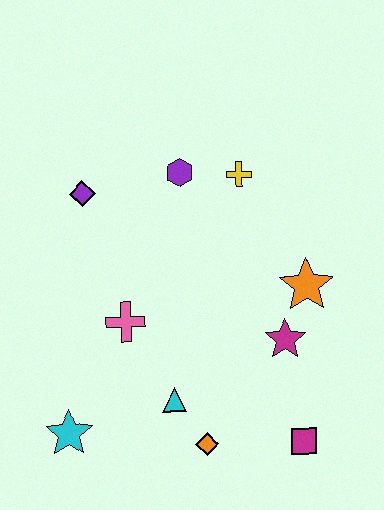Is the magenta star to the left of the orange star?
Yes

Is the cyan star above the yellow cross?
No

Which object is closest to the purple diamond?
The purple hexagon is closest to the purple diamond.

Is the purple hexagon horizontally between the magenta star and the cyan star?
Yes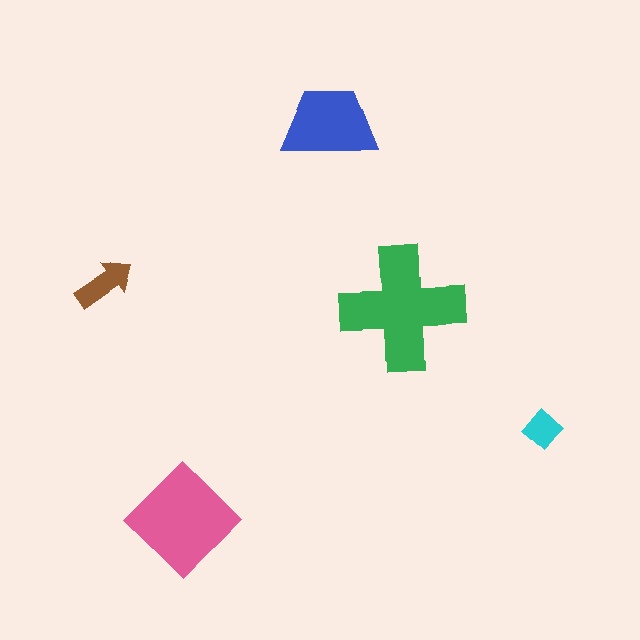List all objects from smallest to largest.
The cyan diamond, the brown arrow, the blue trapezoid, the pink diamond, the green cross.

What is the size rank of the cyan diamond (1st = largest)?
5th.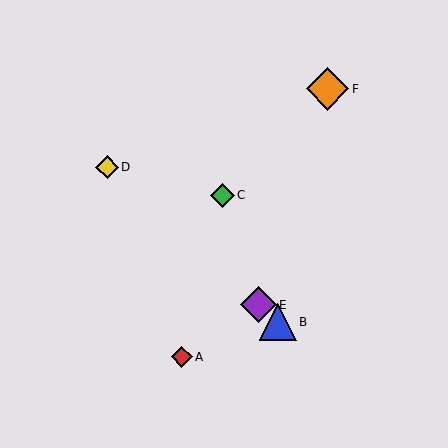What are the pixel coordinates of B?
Object B is at (278, 322).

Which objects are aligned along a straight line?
Objects B, D, E are aligned along a straight line.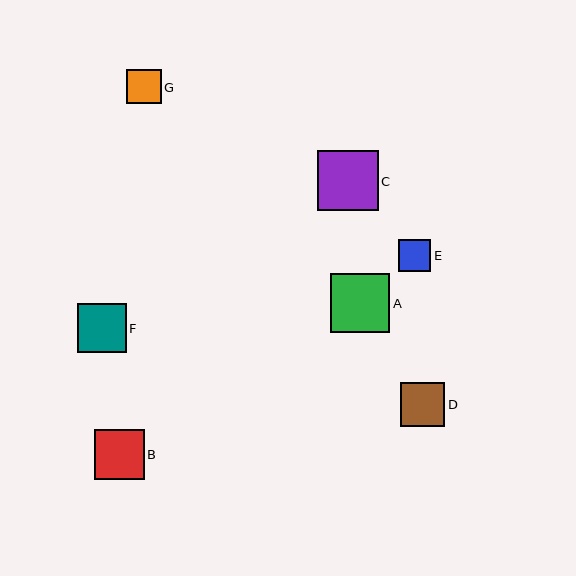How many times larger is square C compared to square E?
Square C is approximately 1.9 times the size of square E.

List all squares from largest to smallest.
From largest to smallest: C, A, B, F, D, G, E.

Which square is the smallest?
Square E is the smallest with a size of approximately 32 pixels.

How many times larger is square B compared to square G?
Square B is approximately 1.5 times the size of square G.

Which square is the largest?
Square C is the largest with a size of approximately 61 pixels.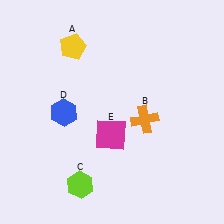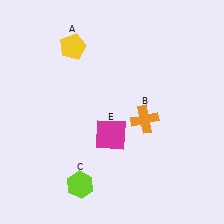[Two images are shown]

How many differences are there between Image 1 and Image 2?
There is 1 difference between the two images.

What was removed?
The blue hexagon (D) was removed in Image 2.